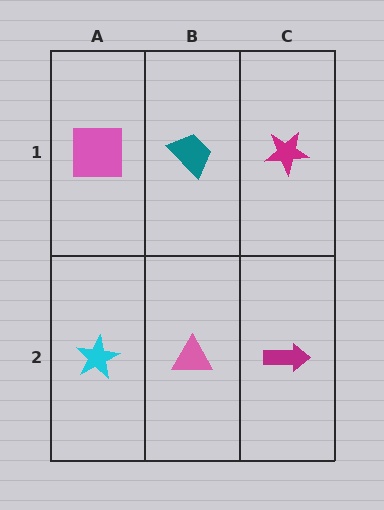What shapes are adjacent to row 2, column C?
A magenta star (row 1, column C), a pink triangle (row 2, column B).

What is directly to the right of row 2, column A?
A pink triangle.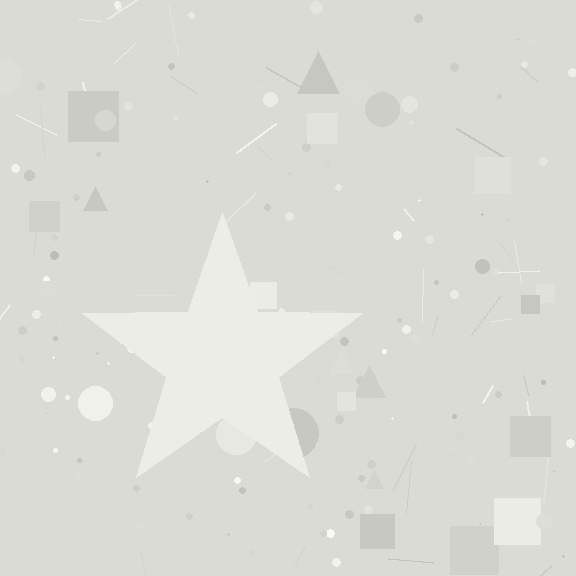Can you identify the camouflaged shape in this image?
The camouflaged shape is a star.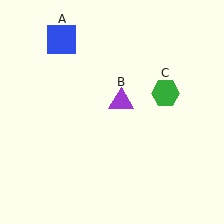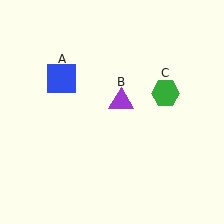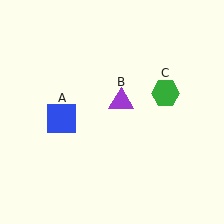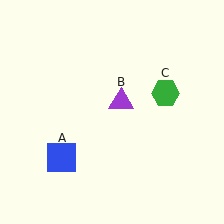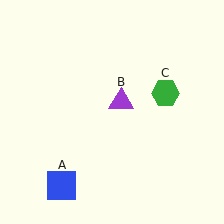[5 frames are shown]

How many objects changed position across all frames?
1 object changed position: blue square (object A).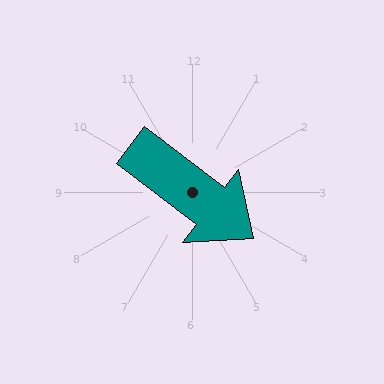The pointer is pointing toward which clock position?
Roughly 4 o'clock.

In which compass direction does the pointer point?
Southeast.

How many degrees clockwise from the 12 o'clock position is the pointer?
Approximately 127 degrees.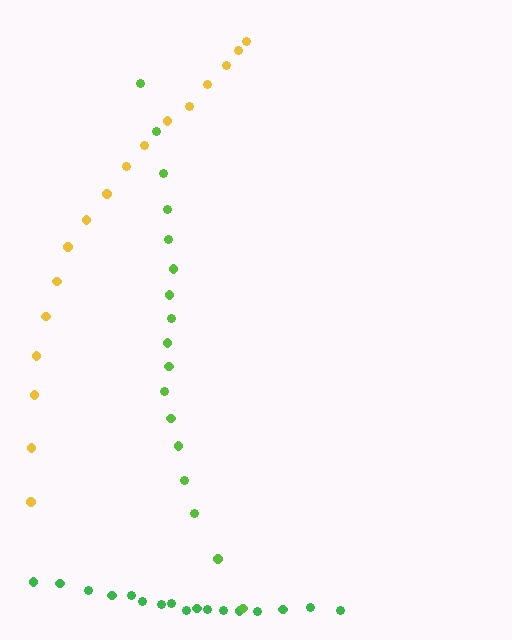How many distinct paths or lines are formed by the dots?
There are 3 distinct paths.